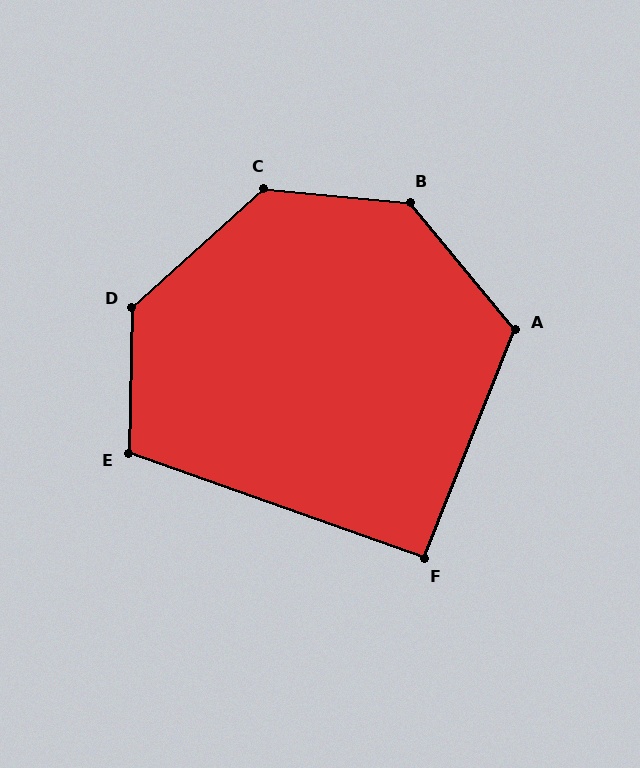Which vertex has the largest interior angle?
B, at approximately 135 degrees.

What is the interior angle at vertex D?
Approximately 133 degrees (obtuse).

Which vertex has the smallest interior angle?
F, at approximately 92 degrees.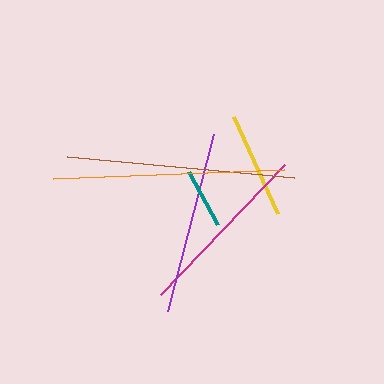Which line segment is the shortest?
The teal line is the shortest at approximately 60 pixels.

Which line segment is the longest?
The orange line is the longest at approximately 232 pixels.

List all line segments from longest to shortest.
From longest to shortest: orange, brown, purple, magenta, yellow, teal.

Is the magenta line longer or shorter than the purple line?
The purple line is longer than the magenta line.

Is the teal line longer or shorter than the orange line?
The orange line is longer than the teal line.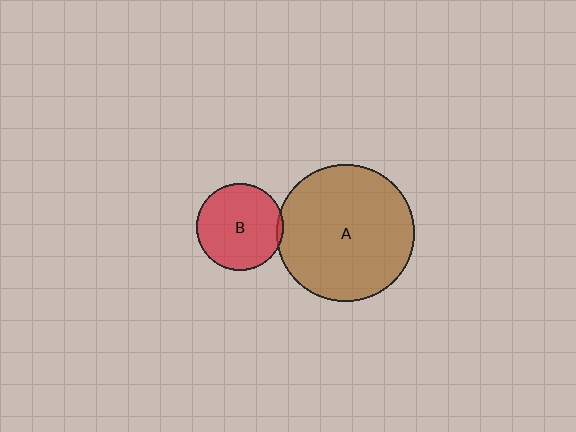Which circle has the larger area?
Circle A (brown).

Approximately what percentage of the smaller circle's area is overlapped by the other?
Approximately 5%.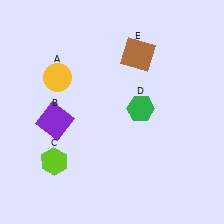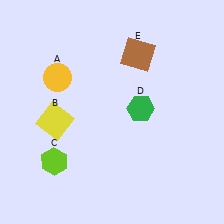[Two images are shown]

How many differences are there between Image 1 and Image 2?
There is 1 difference between the two images.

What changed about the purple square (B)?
In Image 1, B is purple. In Image 2, it changed to yellow.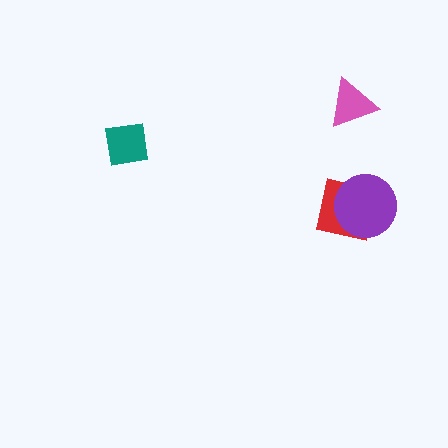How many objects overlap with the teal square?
0 objects overlap with the teal square.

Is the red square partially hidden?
Yes, it is partially covered by another shape.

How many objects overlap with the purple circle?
1 object overlaps with the purple circle.